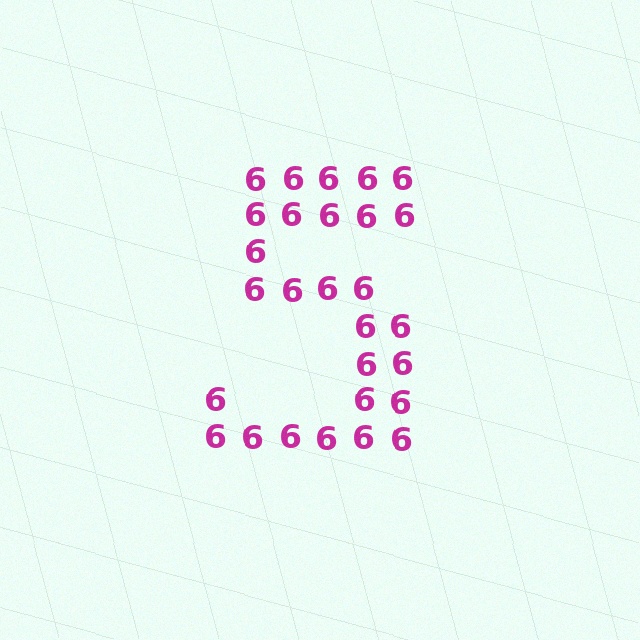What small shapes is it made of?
It is made of small digit 6's.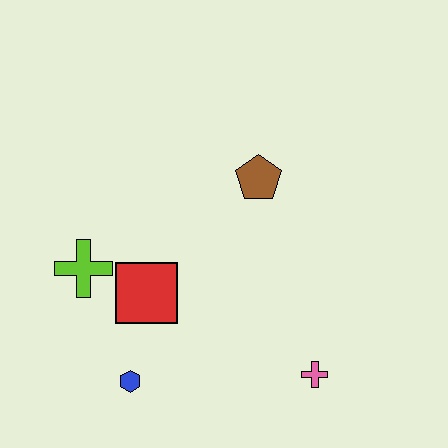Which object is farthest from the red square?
The pink cross is farthest from the red square.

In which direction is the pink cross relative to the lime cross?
The pink cross is to the right of the lime cross.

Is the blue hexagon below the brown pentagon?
Yes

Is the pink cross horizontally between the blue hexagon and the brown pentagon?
No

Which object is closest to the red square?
The lime cross is closest to the red square.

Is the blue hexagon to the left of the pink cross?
Yes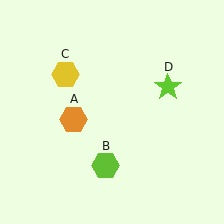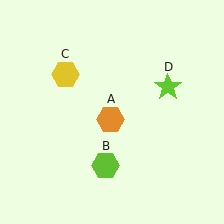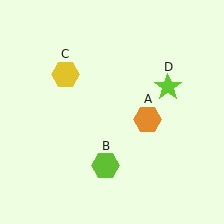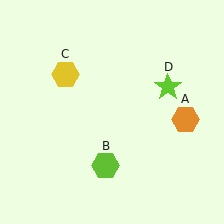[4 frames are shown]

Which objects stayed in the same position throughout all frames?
Lime hexagon (object B) and yellow hexagon (object C) and lime star (object D) remained stationary.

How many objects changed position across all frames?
1 object changed position: orange hexagon (object A).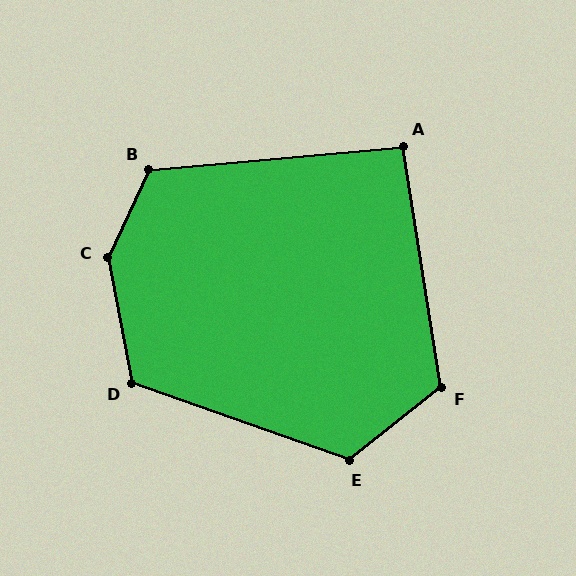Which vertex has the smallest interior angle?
A, at approximately 94 degrees.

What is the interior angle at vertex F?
Approximately 120 degrees (obtuse).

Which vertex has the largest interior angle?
C, at approximately 144 degrees.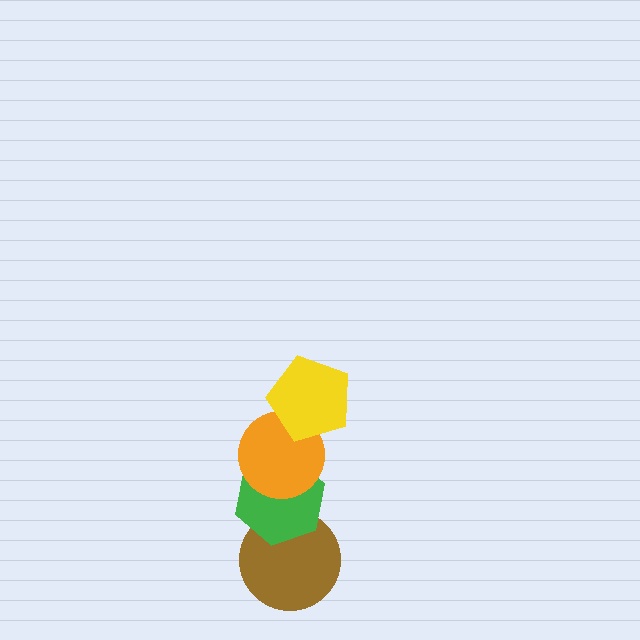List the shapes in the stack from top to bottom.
From top to bottom: the yellow pentagon, the orange circle, the green hexagon, the brown circle.